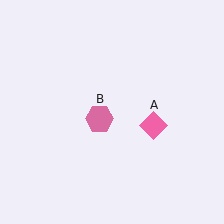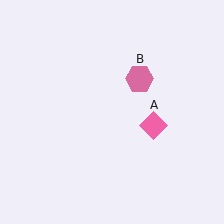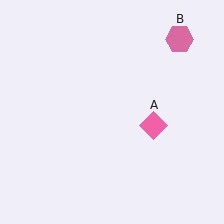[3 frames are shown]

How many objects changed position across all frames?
1 object changed position: pink hexagon (object B).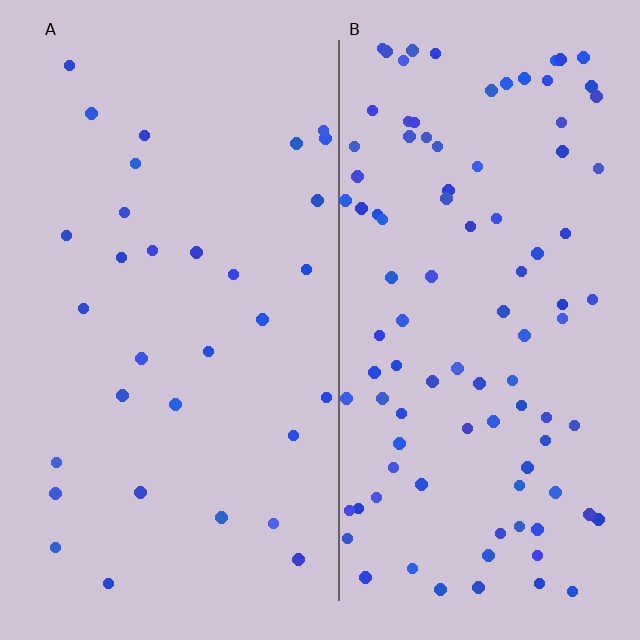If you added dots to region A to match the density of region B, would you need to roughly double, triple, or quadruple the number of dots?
Approximately triple.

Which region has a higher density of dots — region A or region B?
B (the right).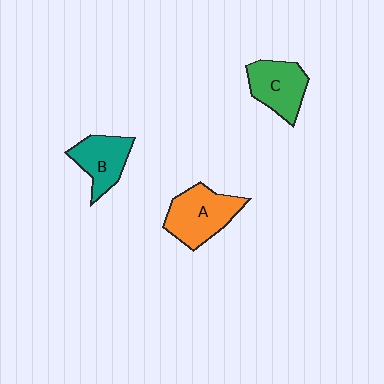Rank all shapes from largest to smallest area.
From largest to smallest: A (orange), C (green), B (teal).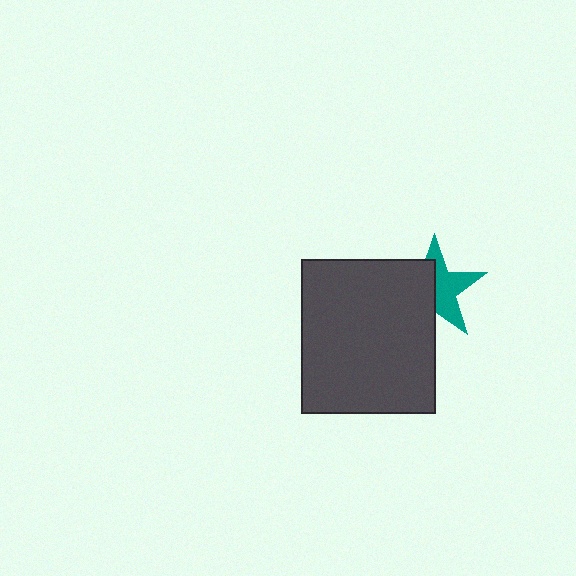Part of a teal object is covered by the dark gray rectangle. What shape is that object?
It is a star.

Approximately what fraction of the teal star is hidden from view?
Roughly 48% of the teal star is hidden behind the dark gray rectangle.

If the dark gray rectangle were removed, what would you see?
You would see the complete teal star.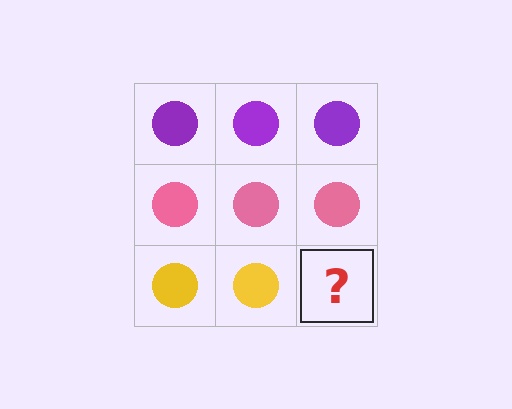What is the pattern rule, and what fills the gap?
The rule is that each row has a consistent color. The gap should be filled with a yellow circle.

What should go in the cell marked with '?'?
The missing cell should contain a yellow circle.